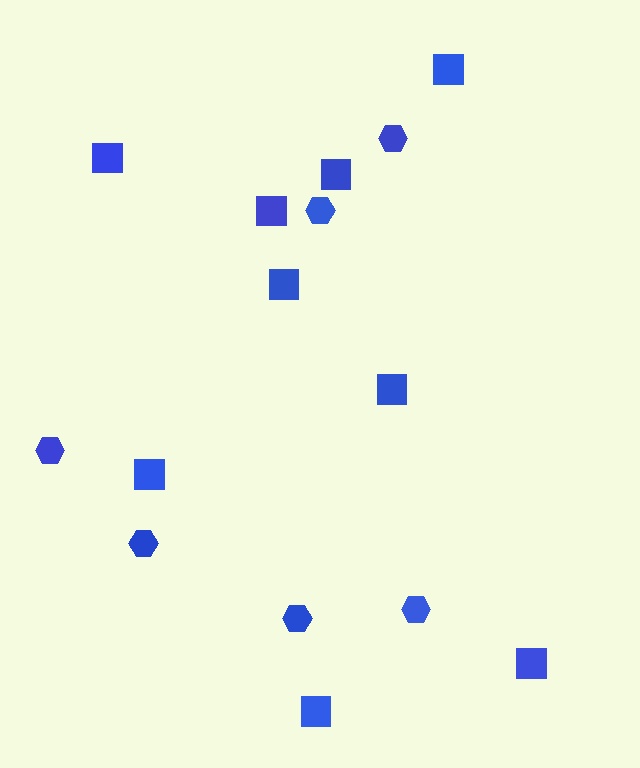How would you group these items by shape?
There are 2 groups: one group of hexagons (6) and one group of squares (9).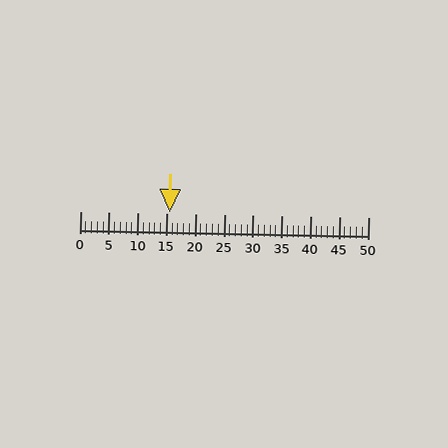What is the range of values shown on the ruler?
The ruler shows values from 0 to 50.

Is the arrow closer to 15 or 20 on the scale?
The arrow is closer to 15.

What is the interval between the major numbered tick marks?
The major tick marks are spaced 5 units apart.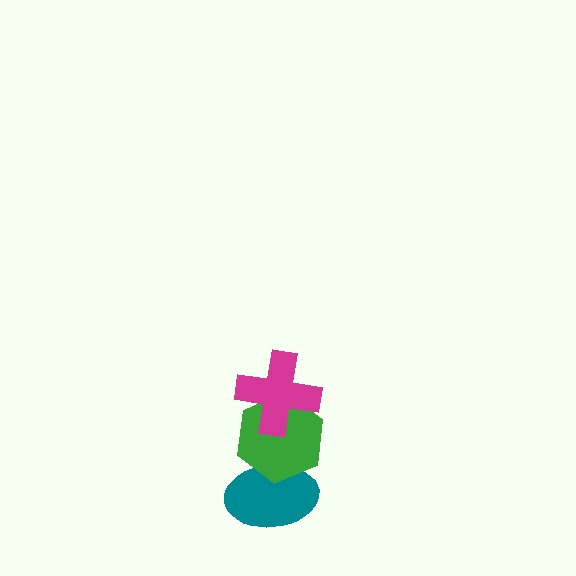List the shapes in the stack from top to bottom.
From top to bottom: the magenta cross, the green hexagon, the teal ellipse.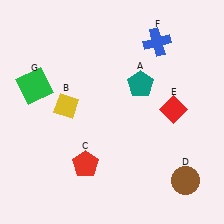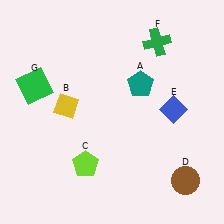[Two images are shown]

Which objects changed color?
C changed from red to lime. E changed from red to blue. F changed from blue to green.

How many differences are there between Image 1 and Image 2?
There are 3 differences between the two images.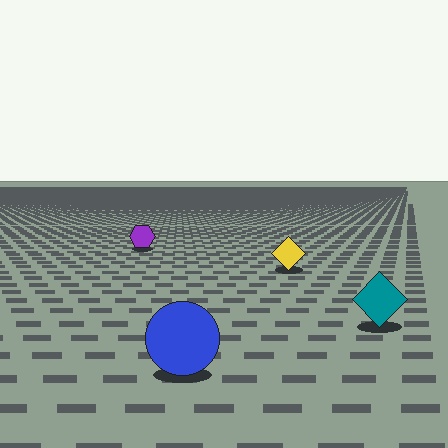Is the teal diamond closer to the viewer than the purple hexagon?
Yes. The teal diamond is closer — you can tell from the texture gradient: the ground texture is coarser near it.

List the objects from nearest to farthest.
From nearest to farthest: the blue circle, the teal diamond, the yellow diamond, the purple hexagon.